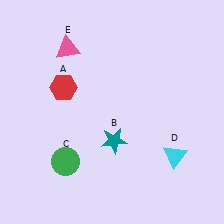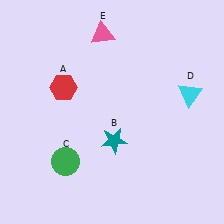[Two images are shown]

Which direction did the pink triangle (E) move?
The pink triangle (E) moved right.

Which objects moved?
The objects that moved are: the cyan triangle (D), the pink triangle (E).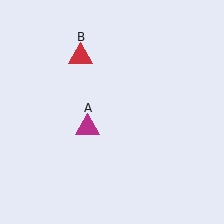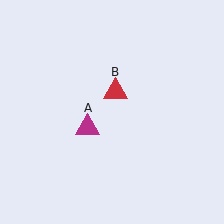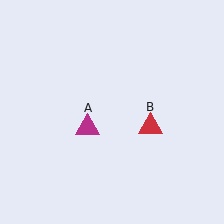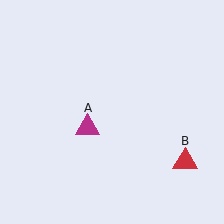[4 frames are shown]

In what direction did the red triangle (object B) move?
The red triangle (object B) moved down and to the right.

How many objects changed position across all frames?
1 object changed position: red triangle (object B).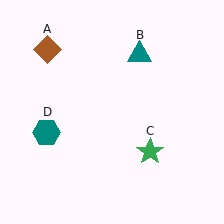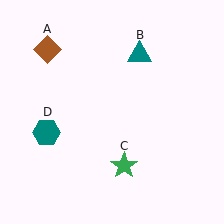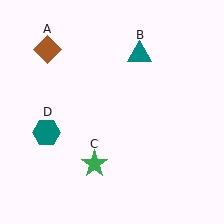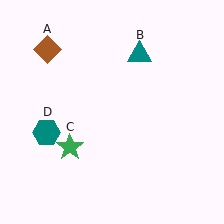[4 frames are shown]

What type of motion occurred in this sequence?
The green star (object C) rotated clockwise around the center of the scene.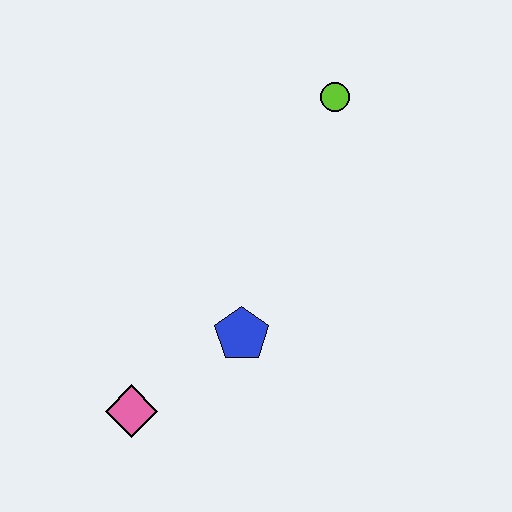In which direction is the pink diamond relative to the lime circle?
The pink diamond is below the lime circle.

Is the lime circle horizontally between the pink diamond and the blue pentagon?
No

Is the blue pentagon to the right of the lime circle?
No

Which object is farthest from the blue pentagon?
The lime circle is farthest from the blue pentagon.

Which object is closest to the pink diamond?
The blue pentagon is closest to the pink diamond.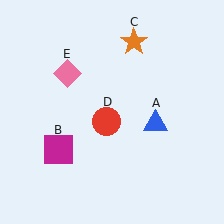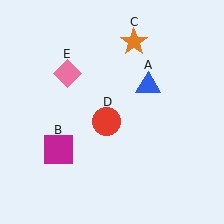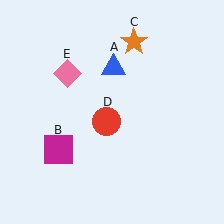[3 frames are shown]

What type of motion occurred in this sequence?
The blue triangle (object A) rotated counterclockwise around the center of the scene.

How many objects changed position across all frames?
1 object changed position: blue triangle (object A).